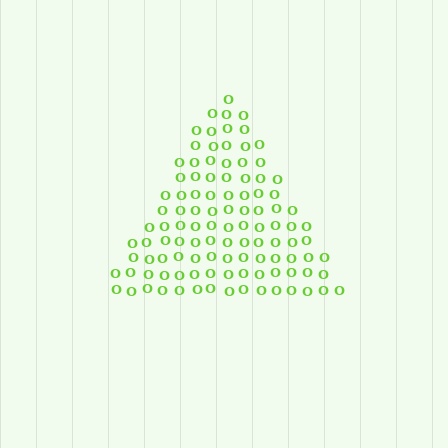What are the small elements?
The small elements are letter O's.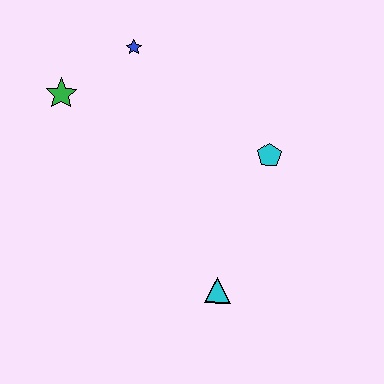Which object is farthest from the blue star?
The cyan triangle is farthest from the blue star.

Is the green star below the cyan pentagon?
No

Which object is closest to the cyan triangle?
The cyan pentagon is closest to the cyan triangle.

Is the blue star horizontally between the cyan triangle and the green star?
Yes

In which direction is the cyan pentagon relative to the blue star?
The cyan pentagon is to the right of the blue star.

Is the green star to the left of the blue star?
Yes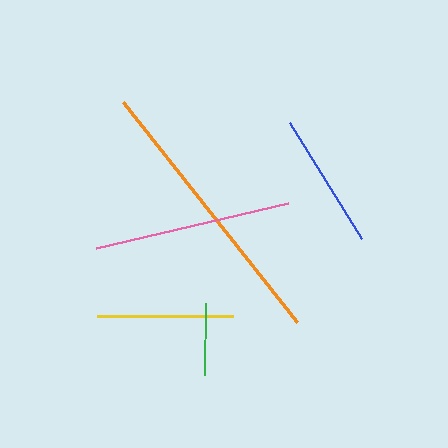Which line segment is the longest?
The orange line is the longest at approximately 279 pixels.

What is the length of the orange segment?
The orange segment is approximately 279 pixels long.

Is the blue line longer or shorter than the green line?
The blue line is longer than the green line.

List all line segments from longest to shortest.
From longest to shortest: orange, pink, blue, yellow, green.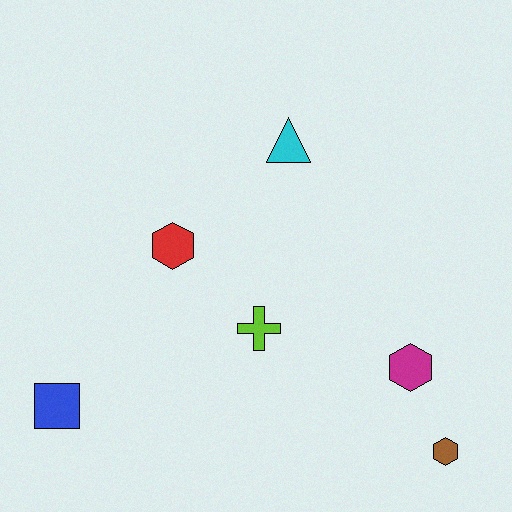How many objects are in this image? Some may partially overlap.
There are 6 objects.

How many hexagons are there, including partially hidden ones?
There are 3 hexagons.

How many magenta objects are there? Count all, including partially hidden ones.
There is 1 magenta object.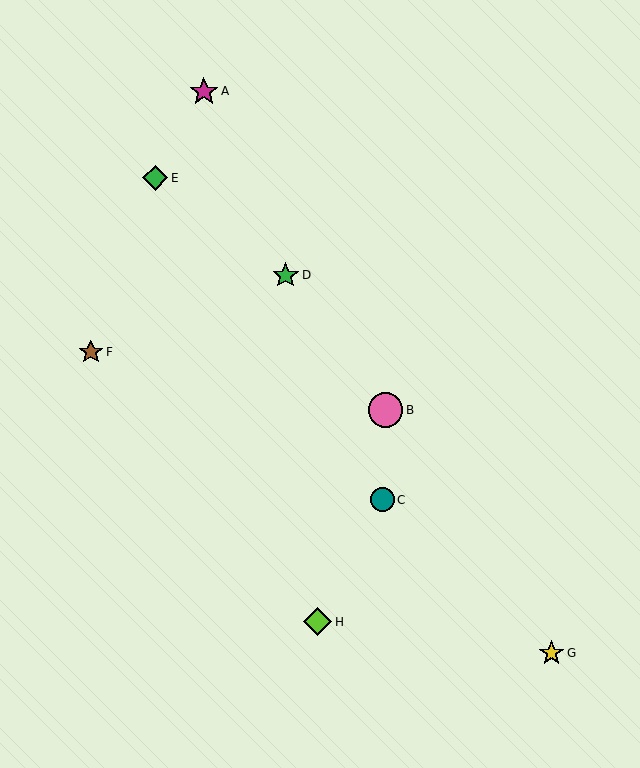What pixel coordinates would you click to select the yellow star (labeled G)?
Click at (551, 653) to select the yellow star G.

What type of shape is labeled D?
Shape D is a green star.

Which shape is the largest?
The pink circle (labeled B) is the largest.